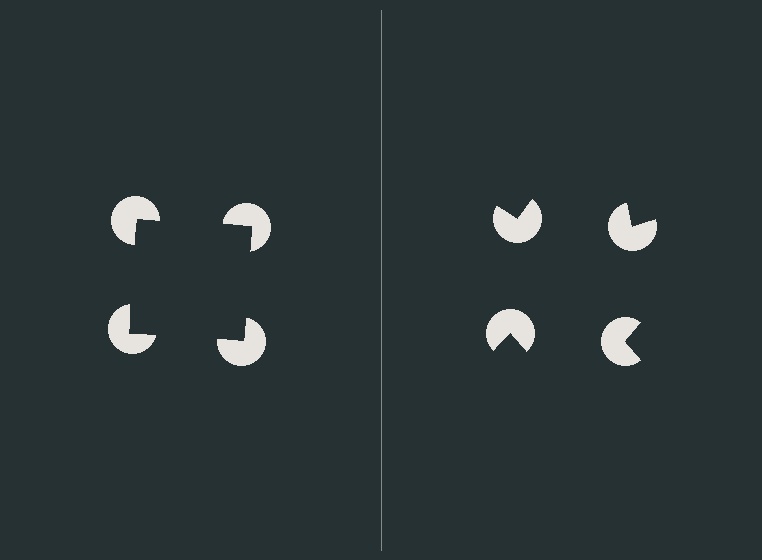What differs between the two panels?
The pac-man discs are positioned identically on both sides; only the wedge orientations differ. On the left they align to a square; on the right they are misaligned.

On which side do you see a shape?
An illusory square appears on the left side. On the right side the wedge cuts are rotated, so no coherent shape forms.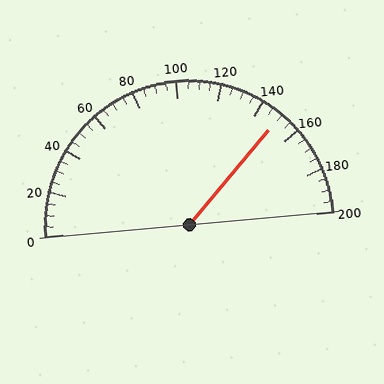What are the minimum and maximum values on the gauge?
The gauge ranges from 0 to 200.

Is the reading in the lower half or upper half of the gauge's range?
The reading is in the upper half of the range (0 to 200).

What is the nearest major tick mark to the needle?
The nearest major tick mark is 160.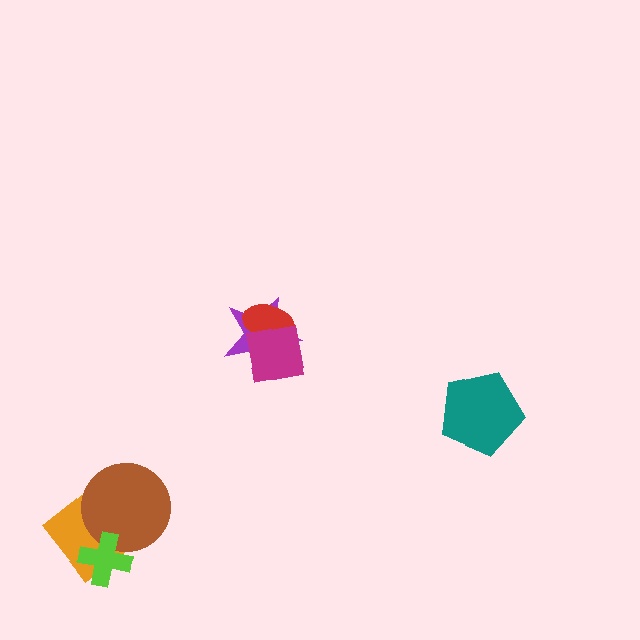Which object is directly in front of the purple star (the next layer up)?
The red ellipse is directly in front of the purple star.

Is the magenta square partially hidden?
No, no other shape covers it.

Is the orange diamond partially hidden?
Yes, it is partially covered by another shape.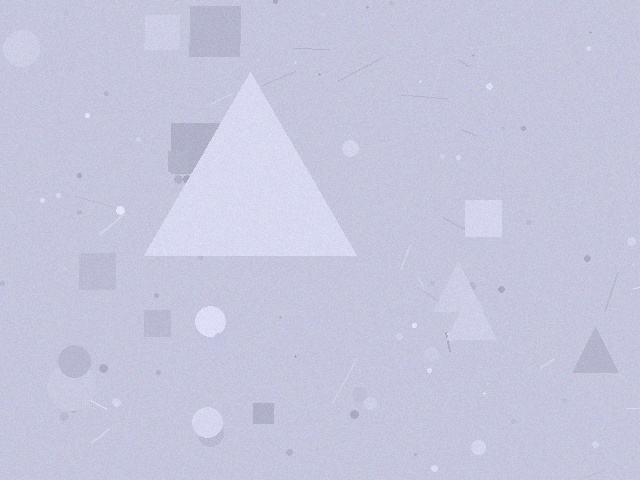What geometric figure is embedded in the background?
A triangle is embedded in the background.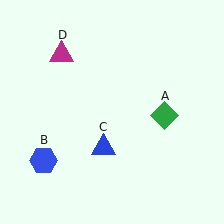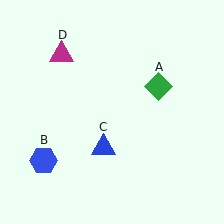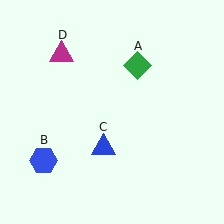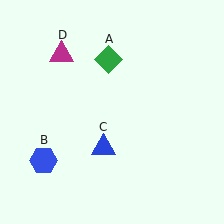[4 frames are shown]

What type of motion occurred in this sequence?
The green diamond (object A) rotated counterclockwise around the center of the scene.